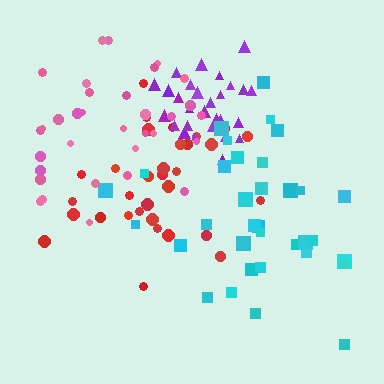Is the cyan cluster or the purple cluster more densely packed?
Purple.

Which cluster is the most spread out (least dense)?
Cyan.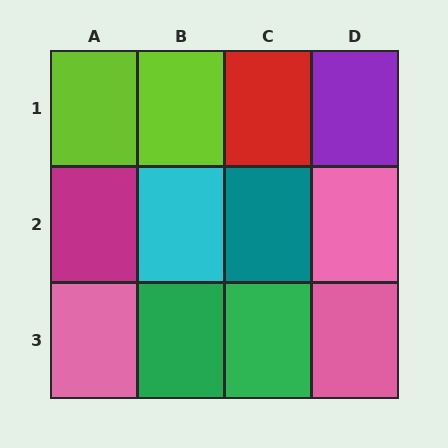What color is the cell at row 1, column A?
Lime.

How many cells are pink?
3 cells are pink.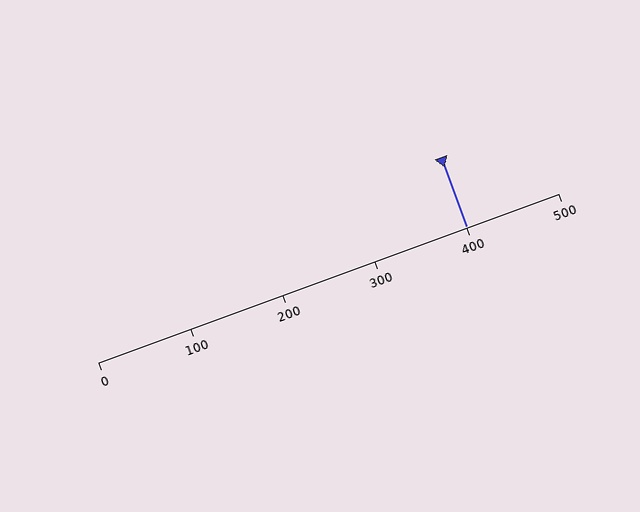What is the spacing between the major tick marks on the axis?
The major ticks are spaced 100 apart.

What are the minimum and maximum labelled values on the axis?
The axis runs from 0 to 500.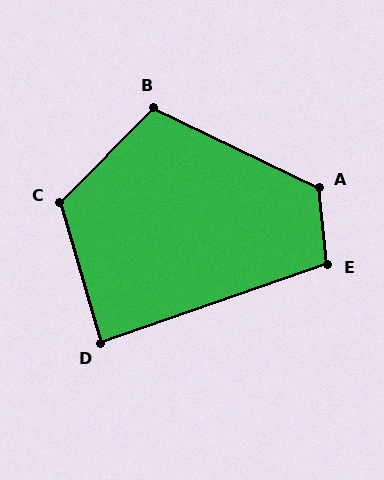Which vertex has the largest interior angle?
A, at approximately 122 degrees.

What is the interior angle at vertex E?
Approximately 103 degrees (obtuse).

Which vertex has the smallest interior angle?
D, at approximately 87 degrees.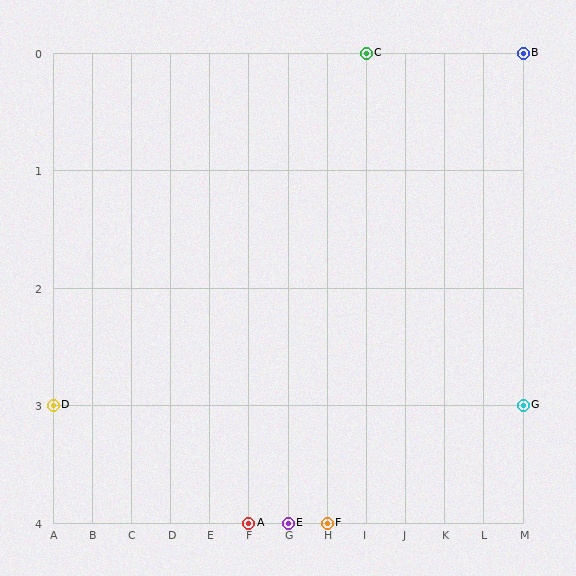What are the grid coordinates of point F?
Point F is at grid coordinates (H, 4).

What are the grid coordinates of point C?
Point C is at grid coordinates (I, 0).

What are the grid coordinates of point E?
Point E is at grid coordinates (G, 4).